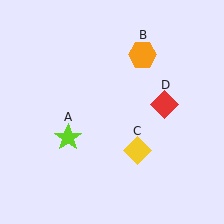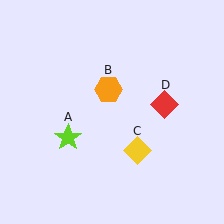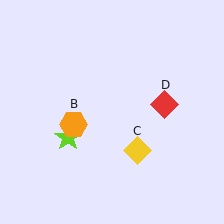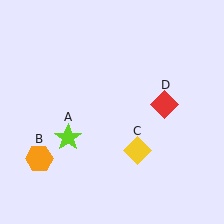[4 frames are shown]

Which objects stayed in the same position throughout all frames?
Lime star (object A) and yellow diamond (object C) and red diamond (object D) remained stationary.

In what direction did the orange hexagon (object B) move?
The orange hexagon (object B) moved down and to the left.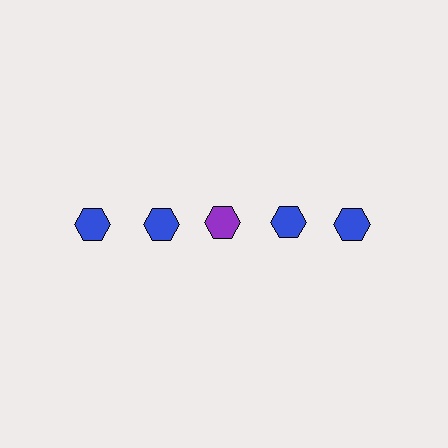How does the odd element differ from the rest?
It has a different color: purple instead of blue.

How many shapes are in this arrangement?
There are 5 shapes arranged in a grid pattern.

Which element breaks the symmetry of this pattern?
The purple hexagon in the top row, center column breaks the symmetry. All other shapes are blue hexagons.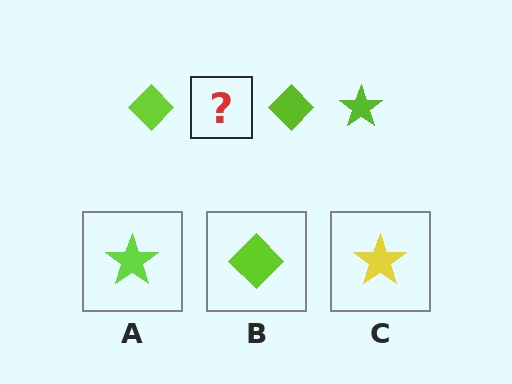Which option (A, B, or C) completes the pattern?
A.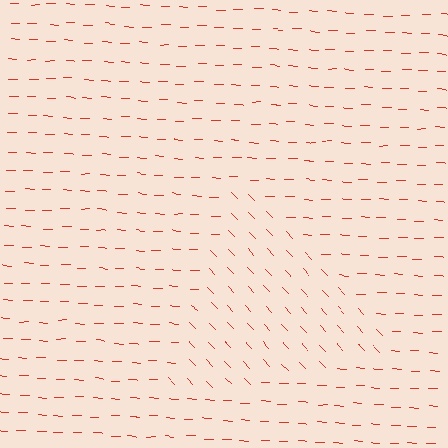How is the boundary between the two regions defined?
The boundary is defined purely by a change in line orientation (approximately 45 degrees difference). All lines are the same color and thickness.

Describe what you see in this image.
The image is filled with small red line segments. A triangle region in the image has lines oriented differently from the surrounding lines, creating a visible texture boundary.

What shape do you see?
I see a triangle.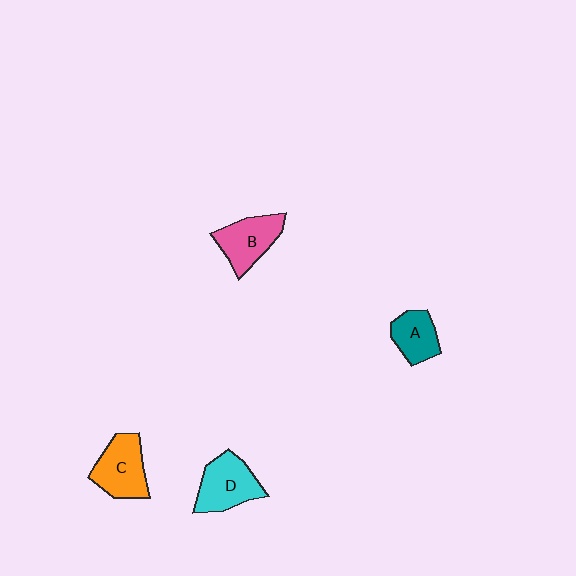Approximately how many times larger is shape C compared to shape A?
Approximately 1.4 times.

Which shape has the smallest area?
Shape A (teal).